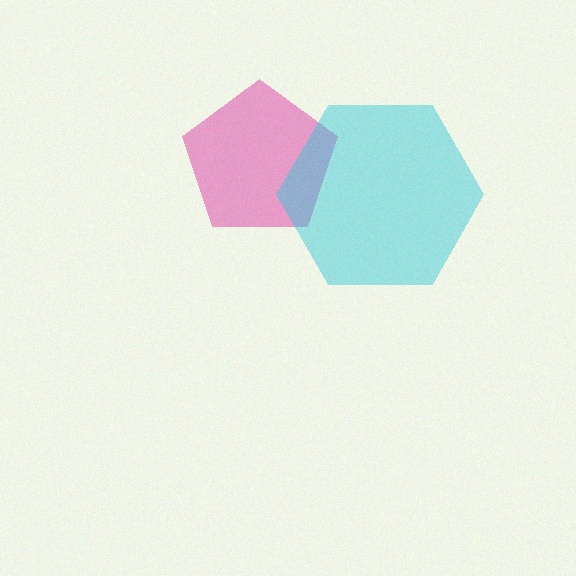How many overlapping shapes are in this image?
There are 2 overlapping shapes in the image.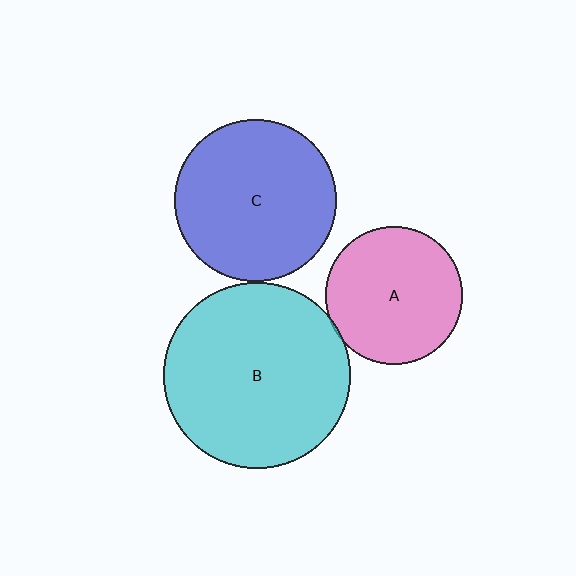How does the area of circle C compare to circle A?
Approximately 1.4 times.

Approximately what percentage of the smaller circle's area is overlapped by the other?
Approximately 5%.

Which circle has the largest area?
Circle B (cyan).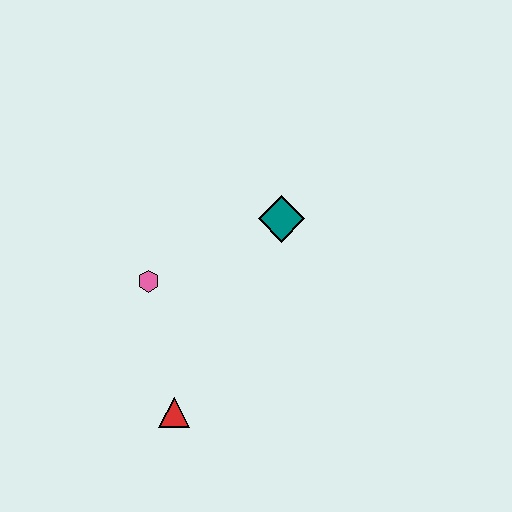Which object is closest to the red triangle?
The pink hexagon is closest to the red triangle.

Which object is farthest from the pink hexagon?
The teal diamond is farthest from the pink hexagon.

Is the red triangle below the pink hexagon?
Yes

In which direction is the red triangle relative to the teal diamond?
The red triangle is below the teal diamond.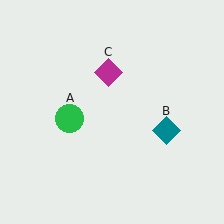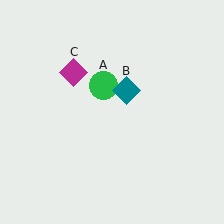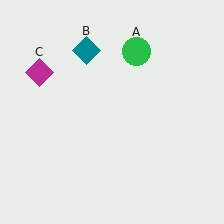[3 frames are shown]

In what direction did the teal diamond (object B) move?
The teal diamond (object B) moved up and to the left.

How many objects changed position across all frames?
3 objects changed position: green circle (object A), teal diamond (object B), magenta diamond (object C).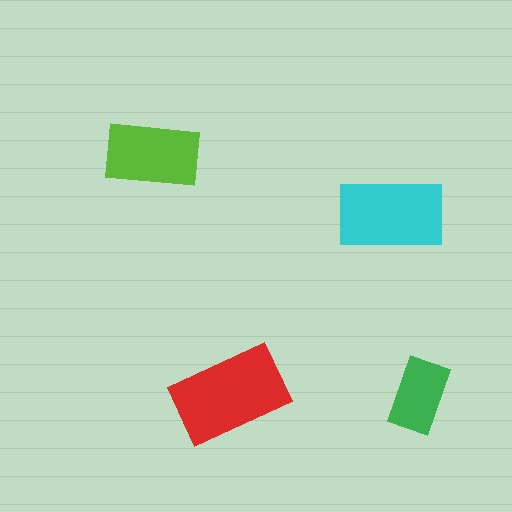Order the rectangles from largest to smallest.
the red one, the cyan one, the lime one, the green one.